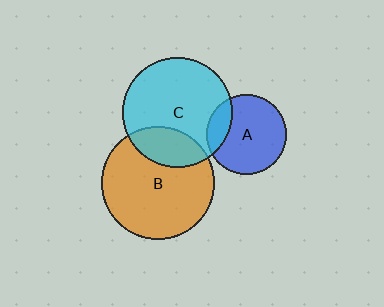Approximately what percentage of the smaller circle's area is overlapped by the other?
Approximately 25%.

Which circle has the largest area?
Circle B (orange).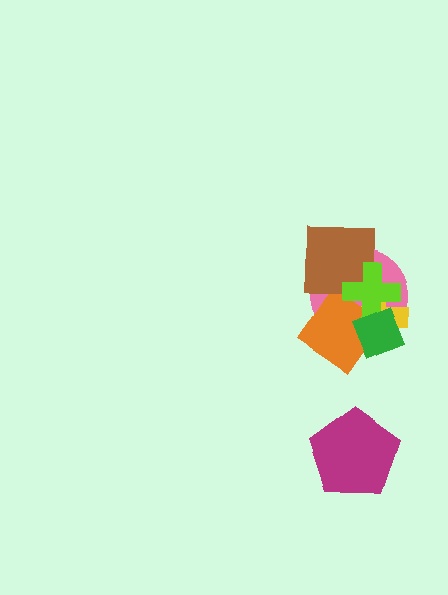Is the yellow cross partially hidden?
Yes, it is partially covered by another shape.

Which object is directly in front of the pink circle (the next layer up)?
The yellow cross is directly in front of the pink circle.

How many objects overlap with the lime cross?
5 objects overlap with the lime cross.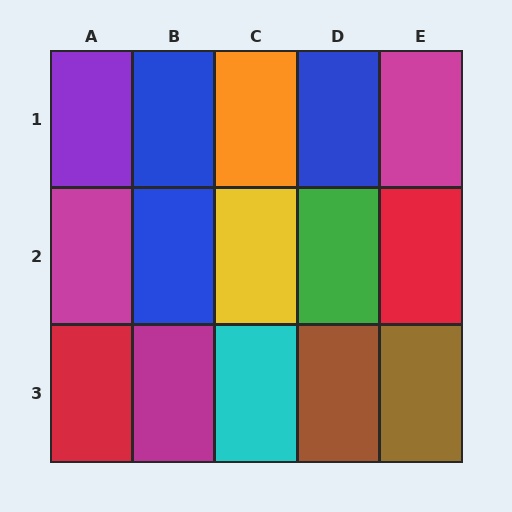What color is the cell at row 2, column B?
Blue.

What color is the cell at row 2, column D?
Green.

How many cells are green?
1 cell is green.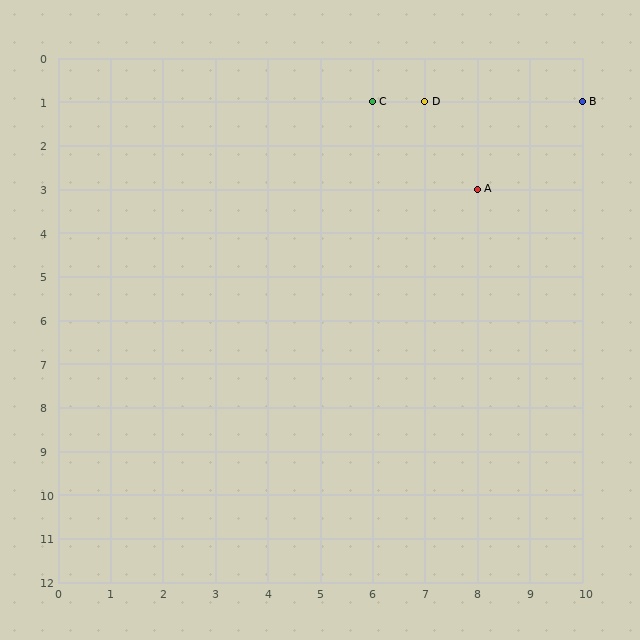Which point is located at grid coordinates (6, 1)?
Point C is at (6, 1).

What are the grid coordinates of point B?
Point B is at grid coordinates (10, 1).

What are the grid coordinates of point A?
Point A is at grid coordinates (8, 3).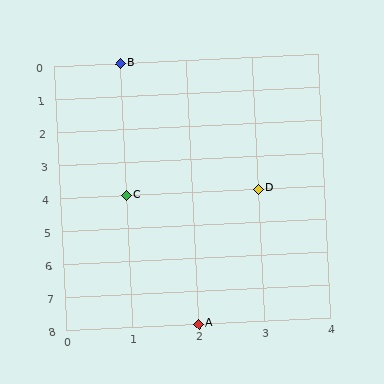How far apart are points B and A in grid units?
Points B and A are 1 column and 8 rows apart (about 8.1 grid units diagonally).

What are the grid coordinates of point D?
Point D is at grid coordinates (3, 4).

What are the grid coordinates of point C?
Point C is at grid coordinates (1, 4).